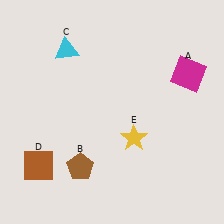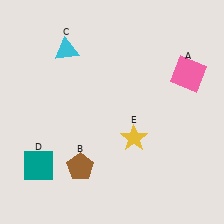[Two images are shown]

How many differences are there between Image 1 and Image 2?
There are 2 differences between the two images.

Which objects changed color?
A changed from magenta to pink. D changed from brown to teal.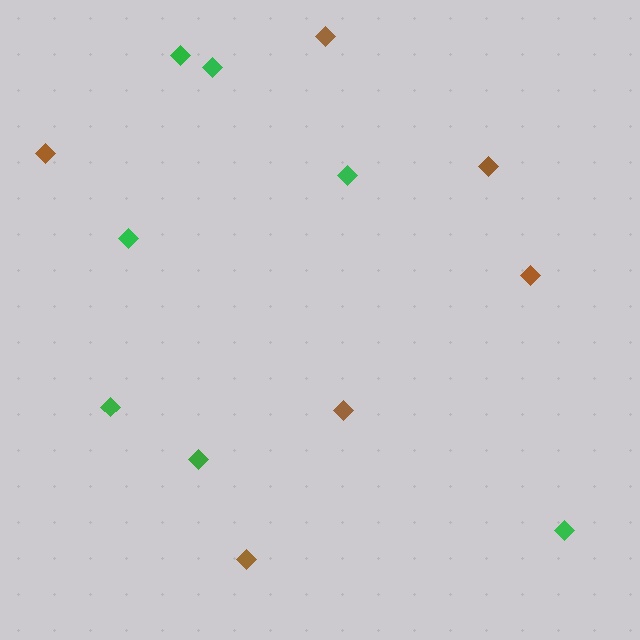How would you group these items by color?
There are 2 groups: one group of brown diamonds (6) and one group of green diamonds (7).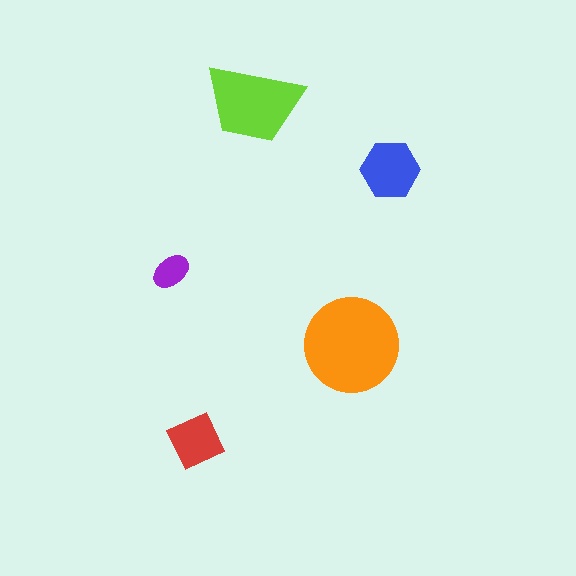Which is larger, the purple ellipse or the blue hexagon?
The blue hexagon.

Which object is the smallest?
The purple ellipse.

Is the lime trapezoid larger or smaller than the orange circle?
Smaller.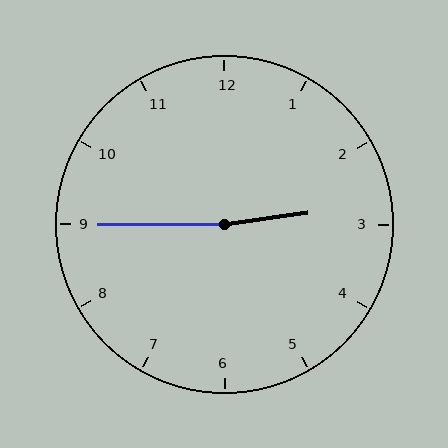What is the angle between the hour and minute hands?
Approximately 172 degrees.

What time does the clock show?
2:45.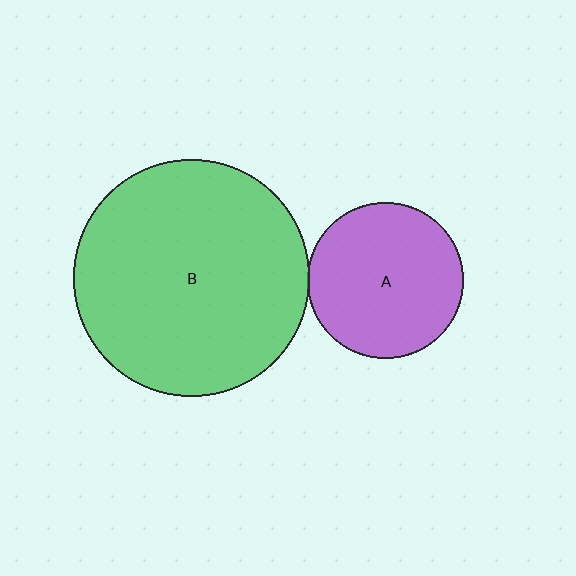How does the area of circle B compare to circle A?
Approximately 2.3 times.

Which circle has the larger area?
Circle B (green).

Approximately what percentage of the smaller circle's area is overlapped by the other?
Approximately 5%.